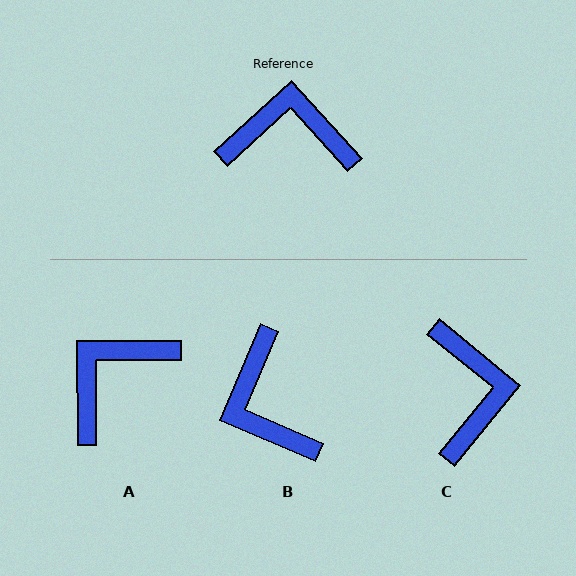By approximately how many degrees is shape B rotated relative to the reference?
Approximately 114 degrees counter-clockwise.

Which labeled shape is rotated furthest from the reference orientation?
B, about 114 degrees away.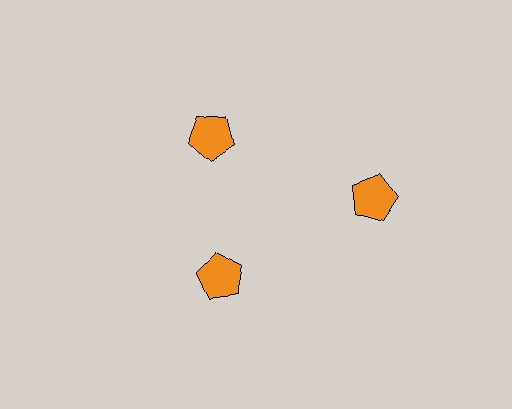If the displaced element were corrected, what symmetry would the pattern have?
It would have 3-fold rotational symmetry — the pattern would map onto itself every 120 degrees.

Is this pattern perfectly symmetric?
No. The 3 orange pentagons are arranged in a ring, but one element near the 3 o'clock position is pushed outward from the center, breaking the 3-fold rotational symmetry.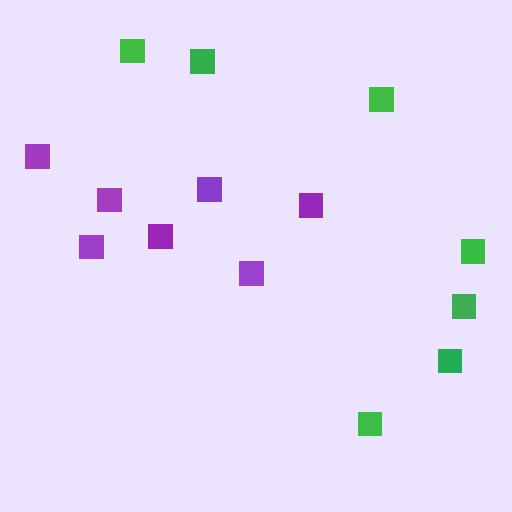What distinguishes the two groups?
There are 2 groups: one group of green squares (7) and one group of purple squares (7).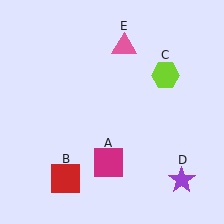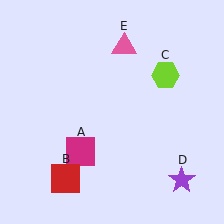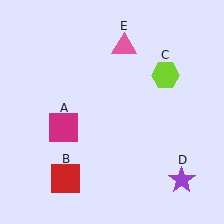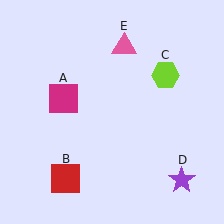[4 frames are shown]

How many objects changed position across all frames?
1 object changed position: magenta square (object A).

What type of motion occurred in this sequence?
The magenta square (object A) rotated clockwise around the center of the scene.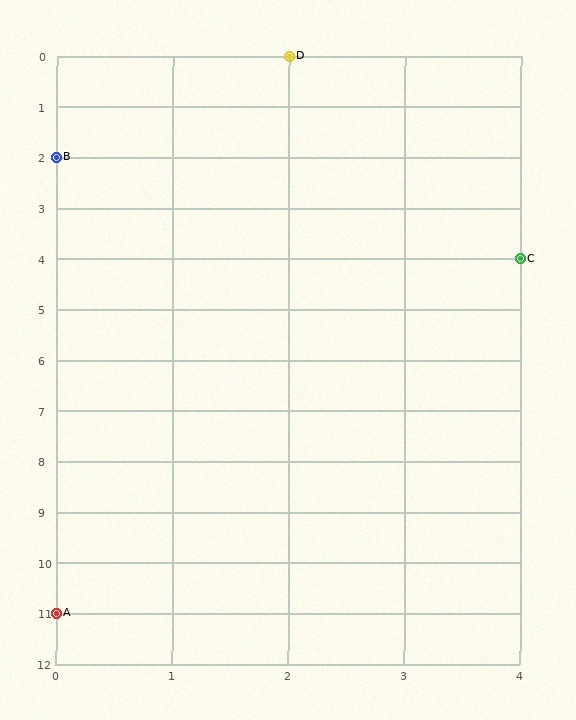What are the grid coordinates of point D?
Point D is at grid coordinates (2, 0).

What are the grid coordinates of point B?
Point B is at grid coordinates (0, 2).